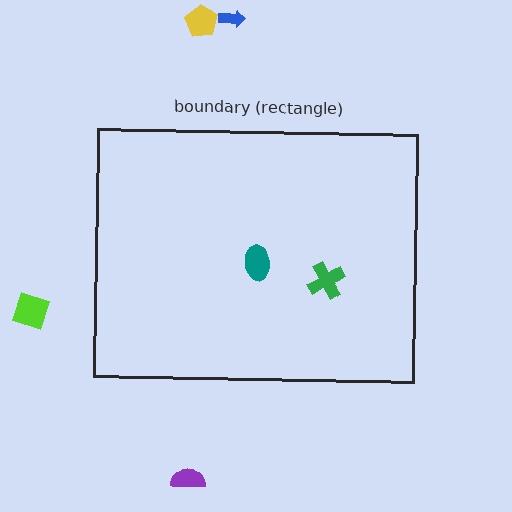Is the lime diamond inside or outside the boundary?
Outside.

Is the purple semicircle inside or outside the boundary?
Outside.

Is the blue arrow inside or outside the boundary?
Outside.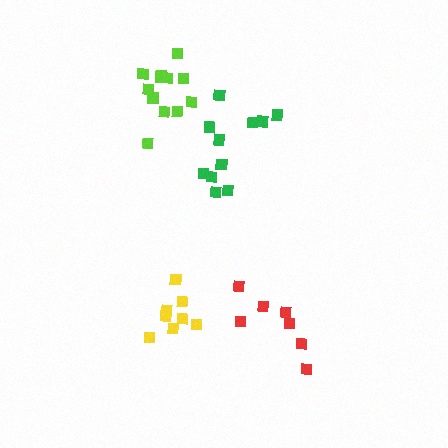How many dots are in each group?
Group 1: 7 dots, Group 2: 11 dots, Group 3: 12 dots, Group 4: 8 dots (38 total).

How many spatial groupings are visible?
There are 4 spatial groupings.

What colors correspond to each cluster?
The clusters are colored: red, green, lime, yellow.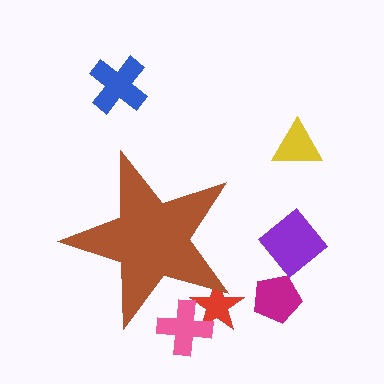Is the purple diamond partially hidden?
No, the purple diamond is fully visible.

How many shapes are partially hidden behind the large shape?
2 shapes are partially hidden.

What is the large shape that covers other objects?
A brown star.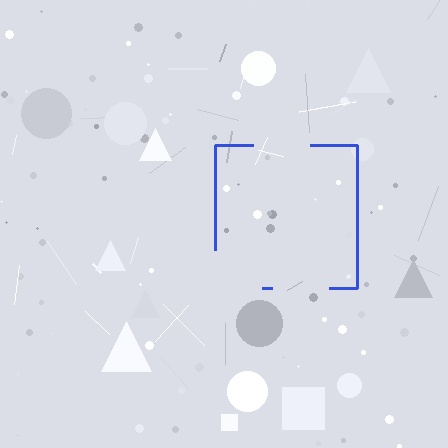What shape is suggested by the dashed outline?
The dashed outline suggests a square.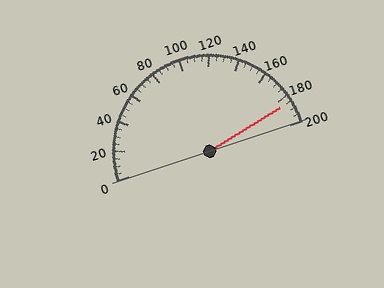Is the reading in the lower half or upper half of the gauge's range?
The reading is in the upper half of the range (0 to 200).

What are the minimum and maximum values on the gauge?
The gauge ranges from 0 to 200.